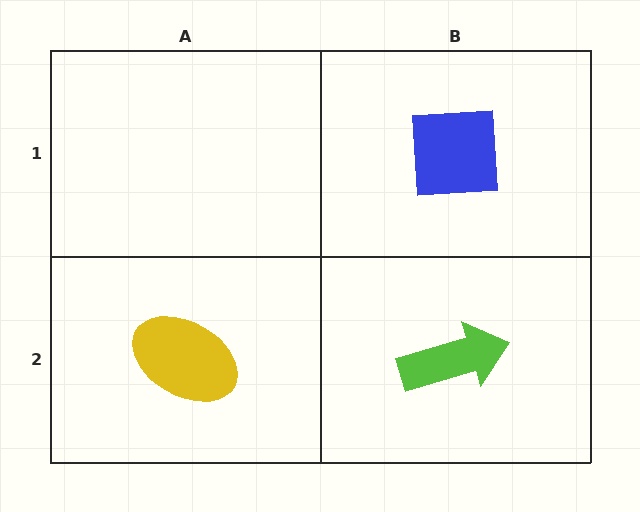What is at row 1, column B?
A blue square.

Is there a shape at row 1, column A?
No, that cell is empty.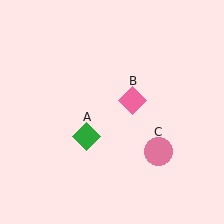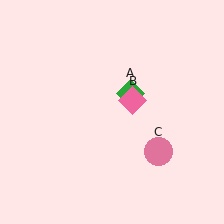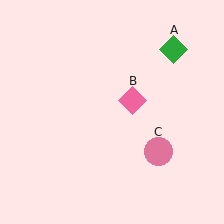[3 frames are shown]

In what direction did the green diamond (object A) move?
The green diamond (object A) moved up and to the right.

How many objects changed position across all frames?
1 object changed position: green diamond (object A).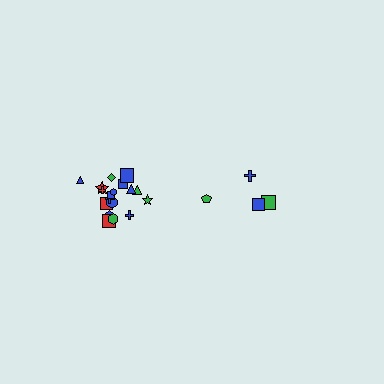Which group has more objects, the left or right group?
The left group.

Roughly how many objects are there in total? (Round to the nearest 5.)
Roughly 20 objects in total.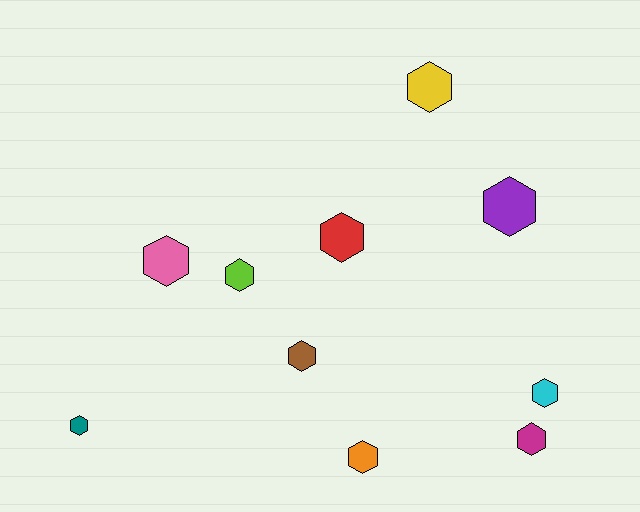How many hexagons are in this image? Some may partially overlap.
There are 10 hexagons.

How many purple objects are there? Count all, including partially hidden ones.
There is 1 purple object.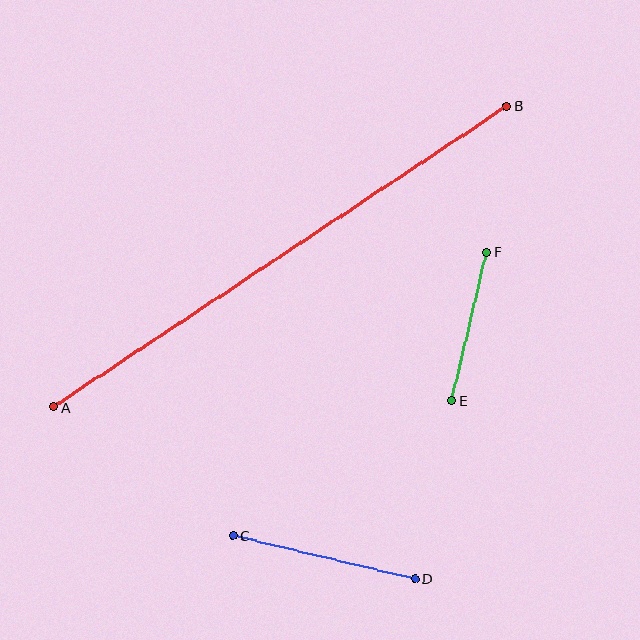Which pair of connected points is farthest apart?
Points A and B are farthest apart.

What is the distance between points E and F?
The distance is approximately 152 pixels.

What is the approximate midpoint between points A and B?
The midpoint is at approximately (280, 256) pixels.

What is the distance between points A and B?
The distance is approximately 544 pixels.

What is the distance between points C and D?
The distance is approximately 187 pixels.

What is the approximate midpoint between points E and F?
The midpoint is at approximately (469, 326) pixels.